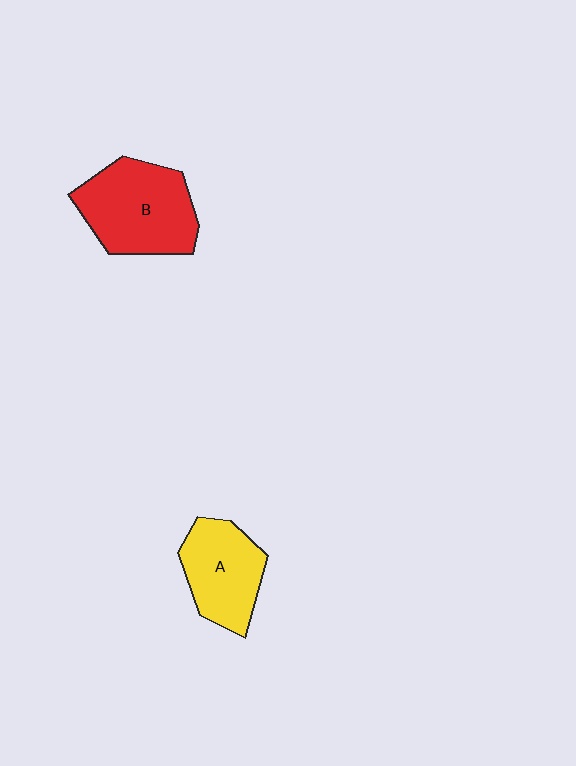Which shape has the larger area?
Shape B (red).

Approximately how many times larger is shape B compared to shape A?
Approximately 1.3 times.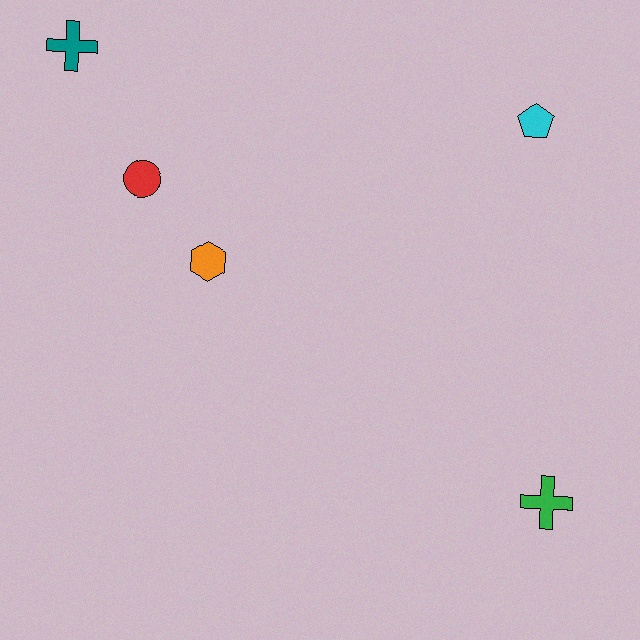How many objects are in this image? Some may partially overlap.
There are 5 objects.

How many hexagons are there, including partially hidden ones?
There is 1 hexagon.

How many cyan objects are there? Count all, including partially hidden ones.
There is 1 cyan object.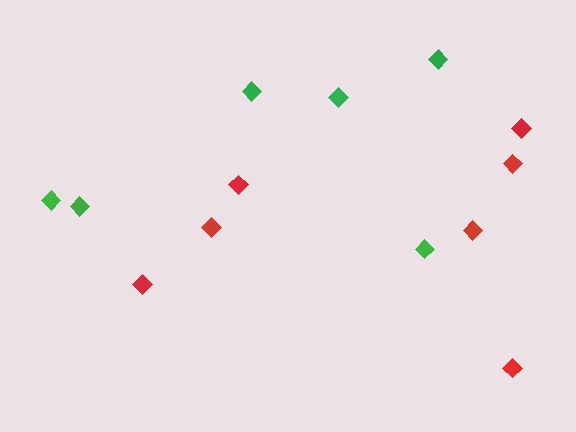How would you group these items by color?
There are 2 groups: one group of green diamonds (6) and one group of red diamonds (7).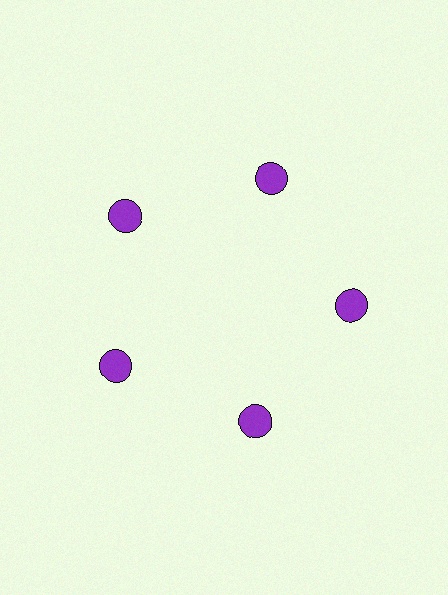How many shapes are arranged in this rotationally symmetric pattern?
There are 5 shapes, arranged in 5 groups of 1.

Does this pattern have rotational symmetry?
Yes, this pattern has 5-fold rotational symmetry. It looks the same after rotating 72 degrees around the center.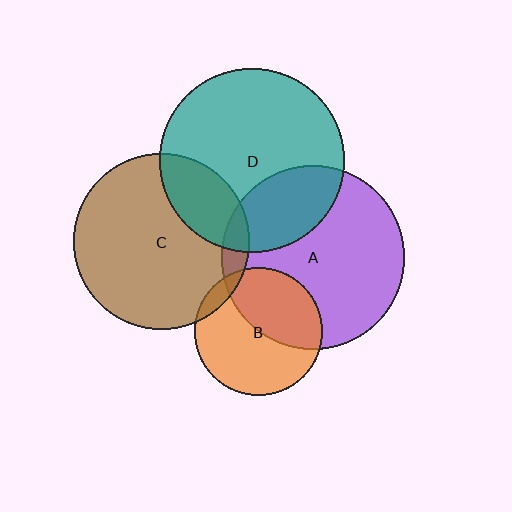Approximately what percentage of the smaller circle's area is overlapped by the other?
Approximately 20%.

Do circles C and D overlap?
Yes.